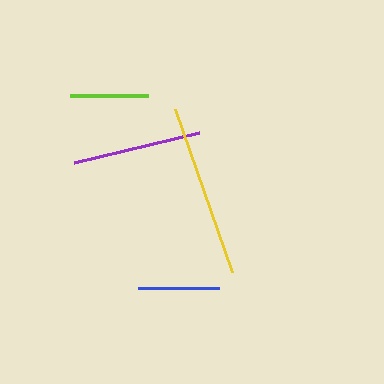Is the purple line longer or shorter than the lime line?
The purple line is longer than the lime line.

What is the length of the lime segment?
The lime segment is approximately 77 pixels long.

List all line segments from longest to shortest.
From longest to shortest: yellow, purple, blue, lime.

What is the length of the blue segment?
The blue segment is approximately 82 pixels long.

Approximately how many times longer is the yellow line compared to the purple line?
The yellow line is approximately 1.3 times the length of the purple line.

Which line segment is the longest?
The yellow line is the longest at approximately 173 pixels.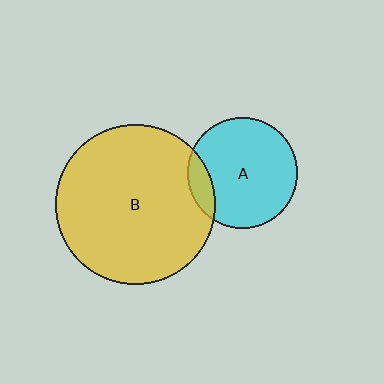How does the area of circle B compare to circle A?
Approximately 2.1 times.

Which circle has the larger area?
Circle B (yellow).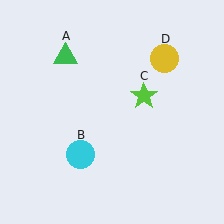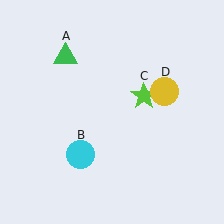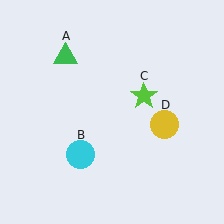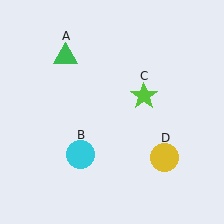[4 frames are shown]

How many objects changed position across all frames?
1 object changed position: yellow circle (object D).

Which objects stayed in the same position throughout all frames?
Green triangle (object A) and cyan circle (object B) and lime star (object C) remained stationary.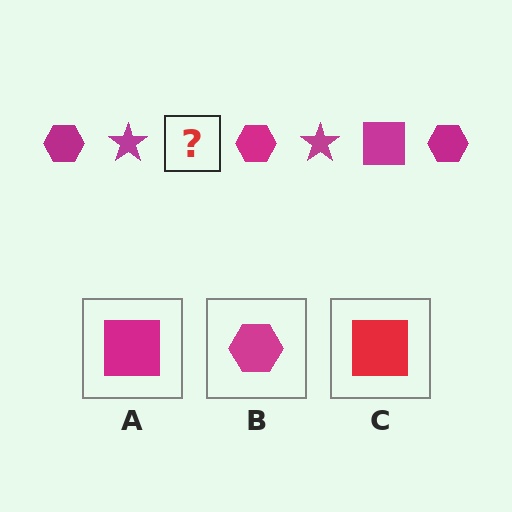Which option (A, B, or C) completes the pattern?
A.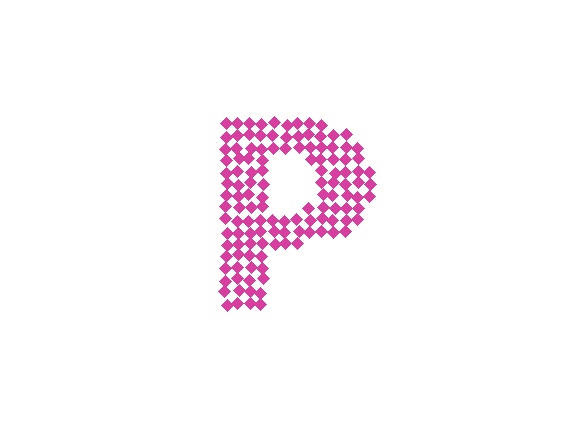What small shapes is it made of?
It is made of small diamonds.